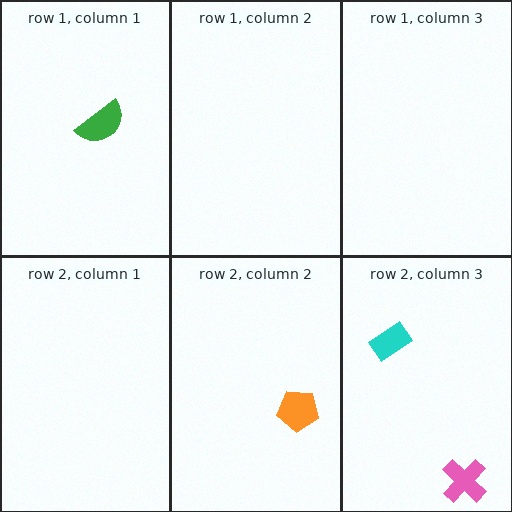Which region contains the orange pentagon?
The row 2, column 2 region.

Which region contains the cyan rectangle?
The row 2, column 3 region.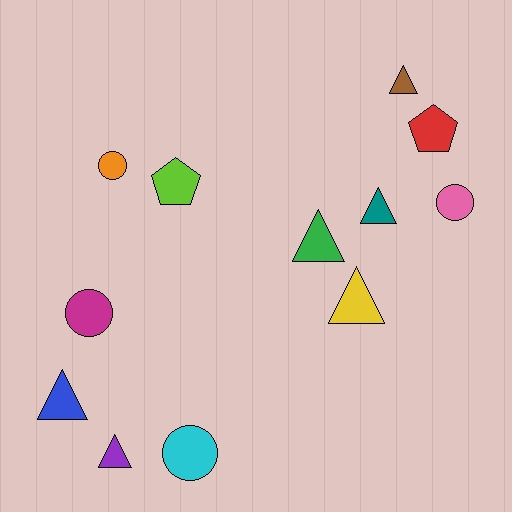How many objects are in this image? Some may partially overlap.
There are 12 objects.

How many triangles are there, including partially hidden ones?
There are 6 triangles.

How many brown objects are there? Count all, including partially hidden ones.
There is 1 brown object.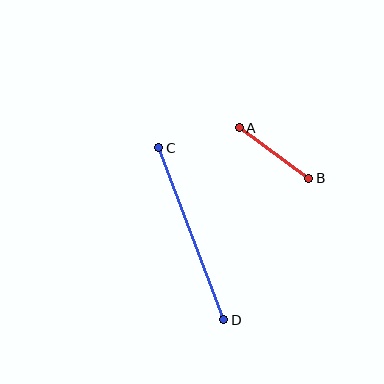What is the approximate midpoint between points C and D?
The midpoint is at approximately (191, 234) pixels.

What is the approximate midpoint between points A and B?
The midpoint is at approximately (274, 153) pixels.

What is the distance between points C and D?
The distance is approximately 184 pixels.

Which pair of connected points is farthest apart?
Points C and D are farthest apart.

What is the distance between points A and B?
The distance is approximately 86 pixels.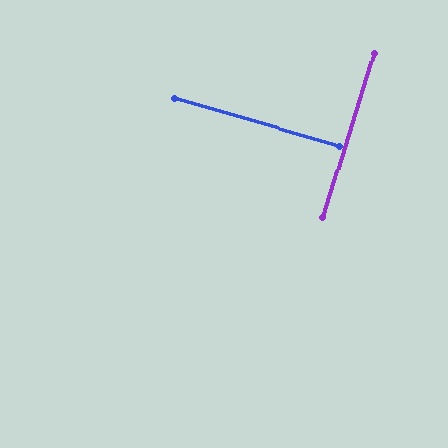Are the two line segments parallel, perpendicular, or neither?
Perpendicular — they meet at approximately 89°.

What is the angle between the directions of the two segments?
Approximately 89 degrees.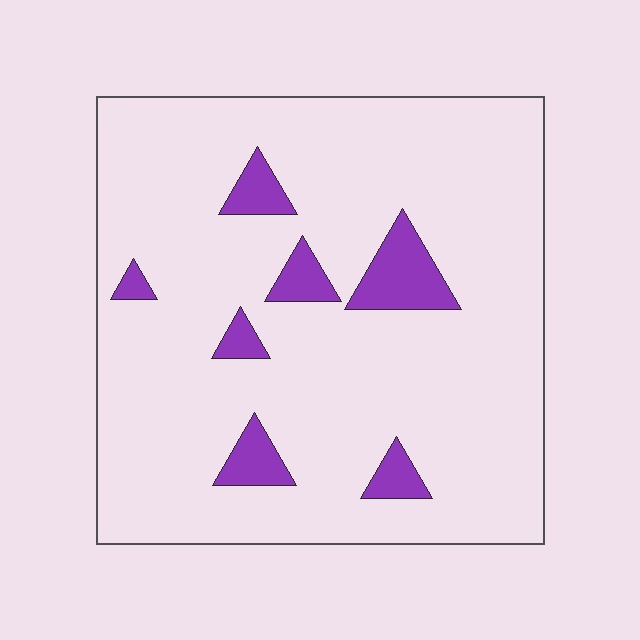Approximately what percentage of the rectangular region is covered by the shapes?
Approximately 10%.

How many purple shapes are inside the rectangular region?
7.